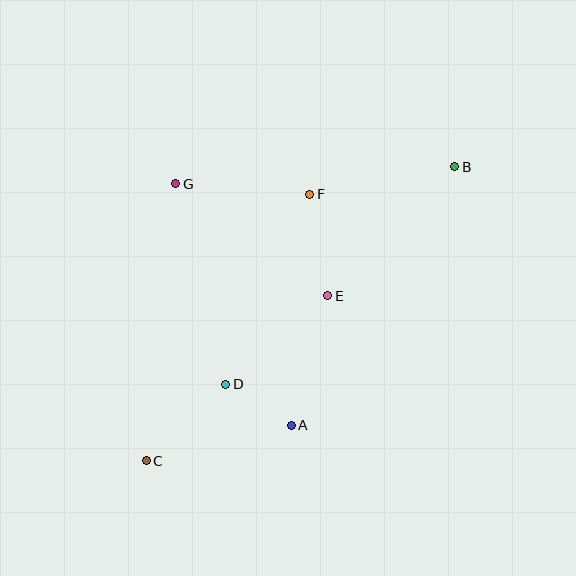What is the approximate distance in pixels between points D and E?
The distance between D and E is approximately 135 pixels.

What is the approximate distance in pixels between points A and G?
The distance between A and G is approximately 268 pixels.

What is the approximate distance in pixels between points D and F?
The distance between D and F is approximately 208 pixels.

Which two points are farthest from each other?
Points B and C are farthest from each other.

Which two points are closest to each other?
Points A and D are closest to each other.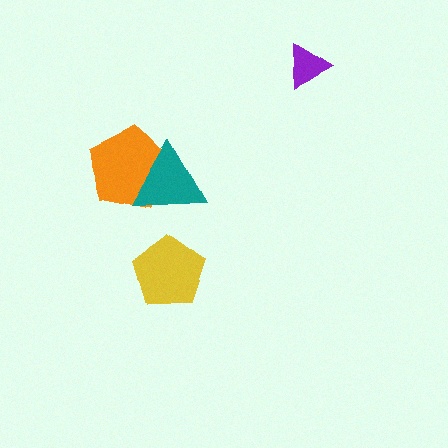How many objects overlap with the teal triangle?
1 object overlaps with the teal triangle.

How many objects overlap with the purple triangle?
0 objects overlap with the purple triangle.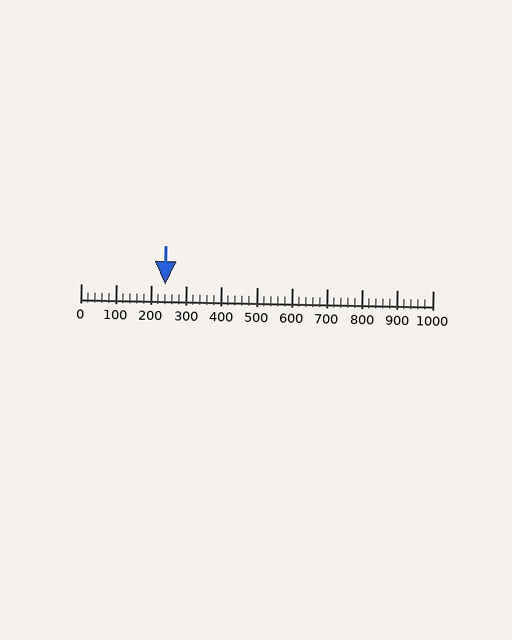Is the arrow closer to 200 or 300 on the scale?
The arrow is closer to 200.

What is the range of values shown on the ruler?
The ruler shows values from 0 to 1000.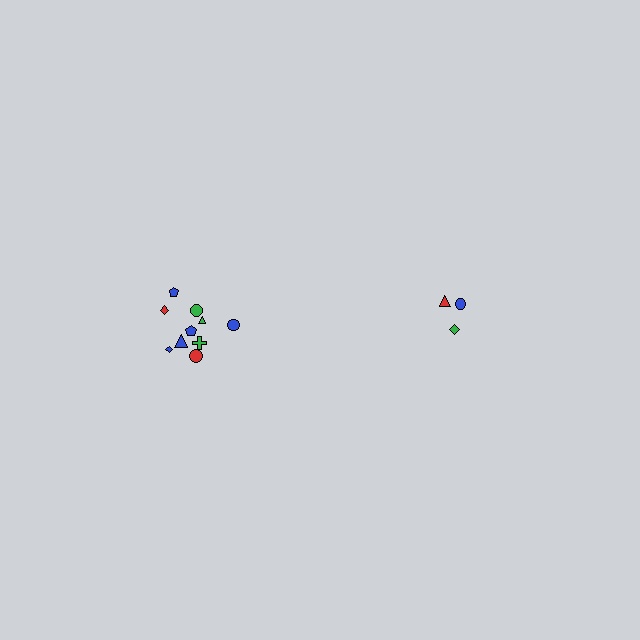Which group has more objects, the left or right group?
The left group.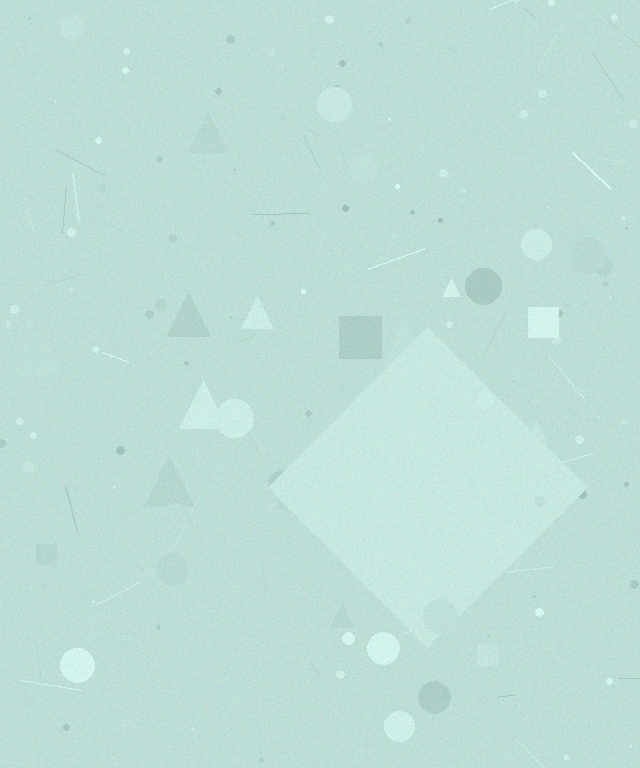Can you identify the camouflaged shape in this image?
The camouflaged shape is a diamond.